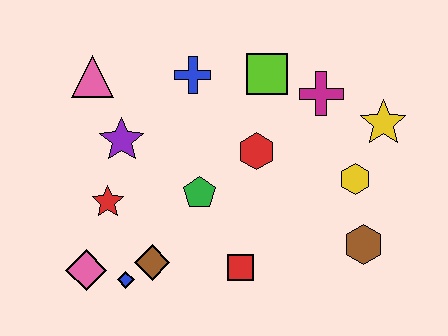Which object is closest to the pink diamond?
The blue diamond is closest to the pink diamond.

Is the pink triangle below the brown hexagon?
No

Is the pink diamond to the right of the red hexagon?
No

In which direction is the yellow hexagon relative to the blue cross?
The yellow hexagon is to the right of the blue cross.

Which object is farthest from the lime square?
The pink diamond is farthest from the lime square.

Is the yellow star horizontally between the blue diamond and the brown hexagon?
No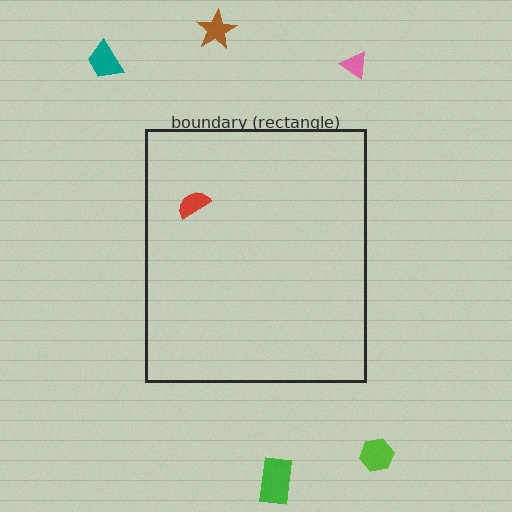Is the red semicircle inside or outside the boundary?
Inside.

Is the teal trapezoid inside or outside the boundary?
Outside.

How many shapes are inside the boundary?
1 inside, 5 outside.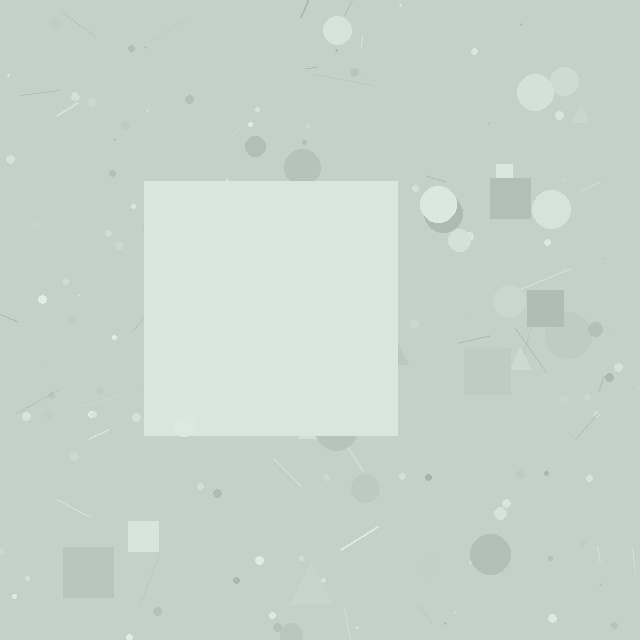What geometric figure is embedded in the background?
A square is embedded in the background.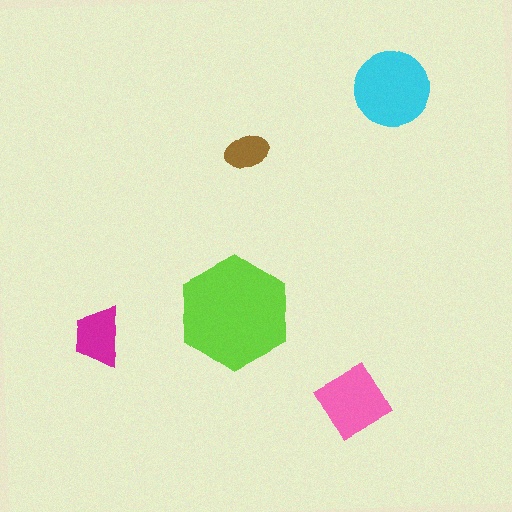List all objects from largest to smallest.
The lime hexagon, the cyan circle, the pink diamond, the magenta trapezoid, the brown ellipse.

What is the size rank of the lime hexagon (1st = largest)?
1st.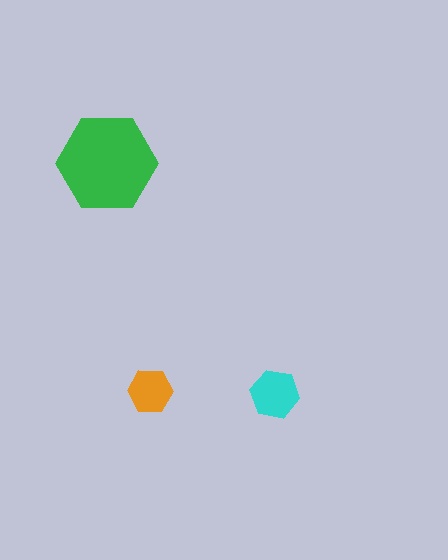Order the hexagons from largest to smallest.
the green one, the cyan one, the orange one.